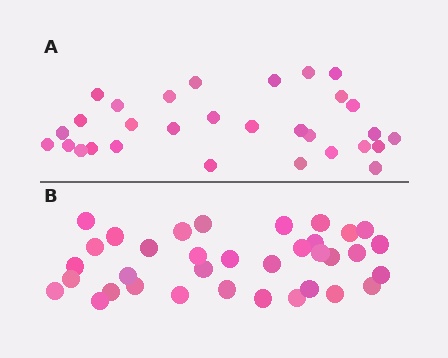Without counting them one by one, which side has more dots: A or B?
Region B (the bottom region) has more dots.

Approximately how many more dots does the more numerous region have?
Region B has about 5 more dots than region A.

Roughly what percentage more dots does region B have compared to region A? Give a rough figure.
About 15% more.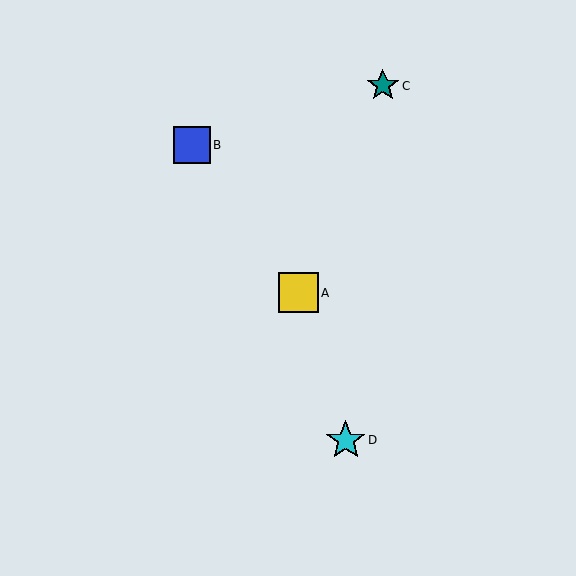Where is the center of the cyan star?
The center of the cyan star is at (346, 440).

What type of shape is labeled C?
Shape C is a teal star.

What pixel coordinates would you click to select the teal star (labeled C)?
Click at (383, 86) to select the teal star C.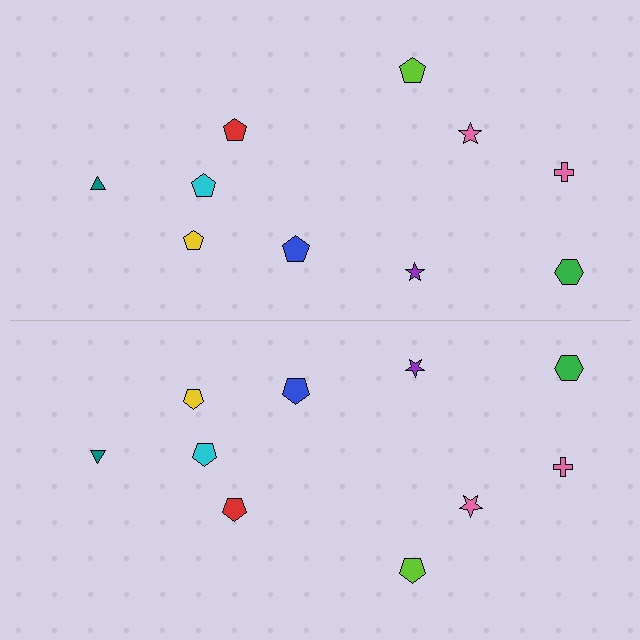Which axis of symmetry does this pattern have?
The pattern has a horizontal axis of symmetry running through the center of the image.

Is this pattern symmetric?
Yes, this pattern has bilateral (reflection) symmetry.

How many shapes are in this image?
There are 20 shapes in this image.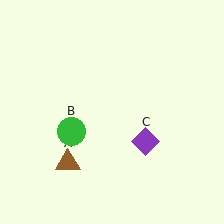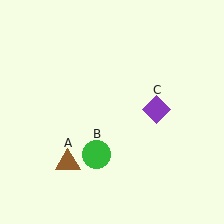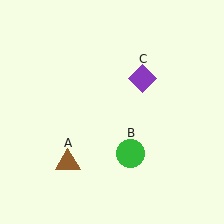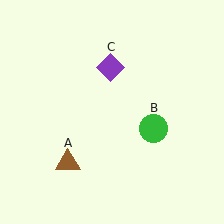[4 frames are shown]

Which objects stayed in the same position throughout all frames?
Brown triangle (object A) remained stationary.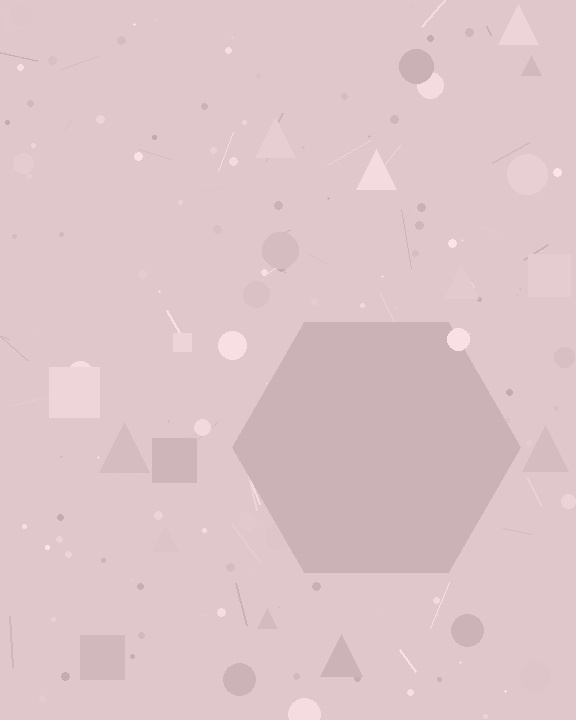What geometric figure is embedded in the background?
A hexagon is embedded in the background.